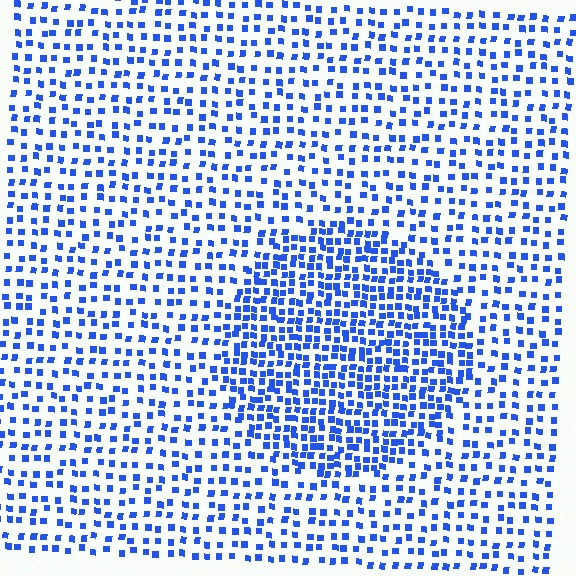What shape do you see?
I see a circle.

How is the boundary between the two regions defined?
The boundary is defined by a change in element density (approximately 1.9x ratio). All elements are the same color, size, and shape.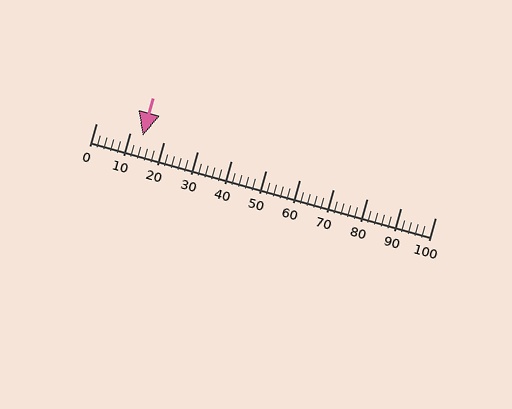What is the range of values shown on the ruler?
The ruler shows values from 0 to 100.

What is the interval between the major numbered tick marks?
The major tick marks are spaced 10 units apart.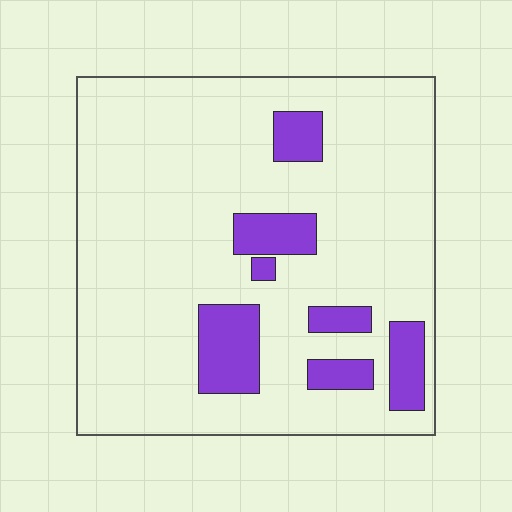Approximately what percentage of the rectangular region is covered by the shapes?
Approximately 15%.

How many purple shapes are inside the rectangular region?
7.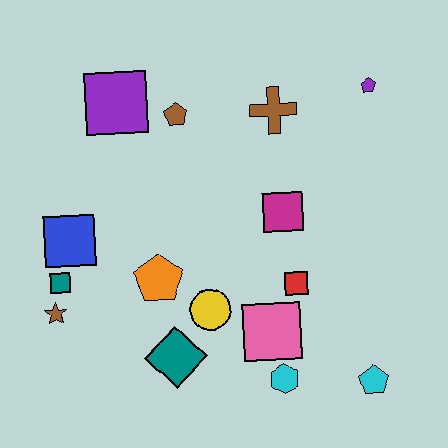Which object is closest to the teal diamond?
The yellow circle is closest to the teal diamond.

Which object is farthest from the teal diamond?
The purple pentagon is farthest from the teal diamond.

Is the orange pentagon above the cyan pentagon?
Yes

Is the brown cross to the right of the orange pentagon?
Yes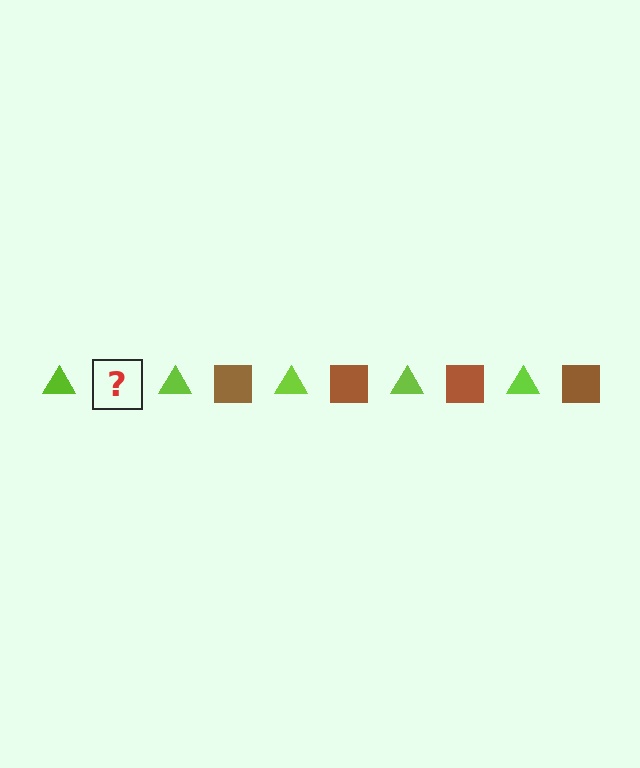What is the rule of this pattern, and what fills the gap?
The rule is that the pattern alternates between lime triangle and brown square. The gap should be filled with a brown square.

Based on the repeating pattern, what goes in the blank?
The blank should be a brown square.